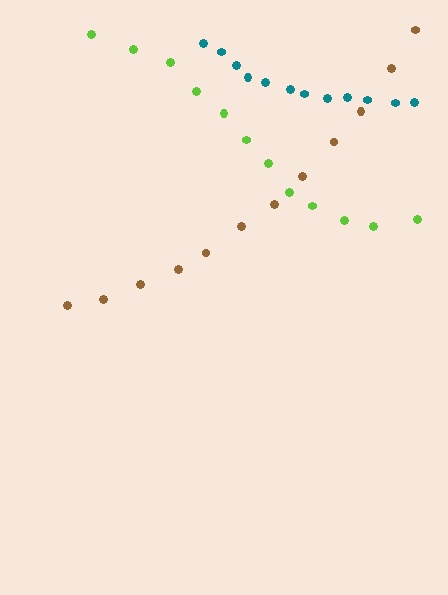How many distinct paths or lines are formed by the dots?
There are 3 distinct paths.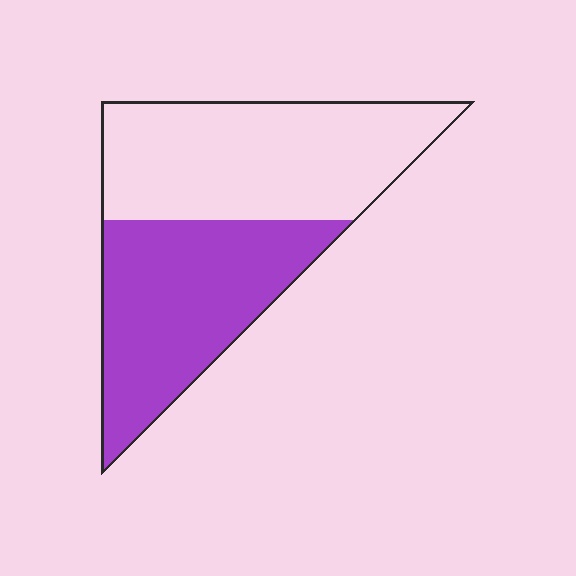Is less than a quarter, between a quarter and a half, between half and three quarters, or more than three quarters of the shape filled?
Between a quarter and a half.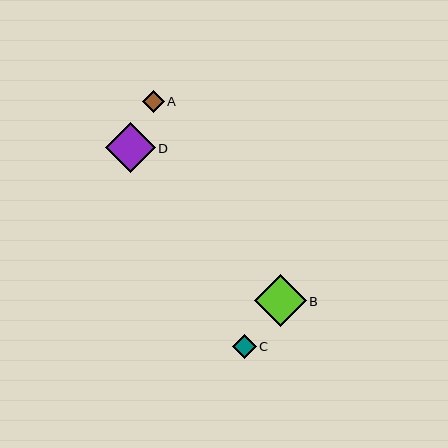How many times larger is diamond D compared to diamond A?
Diamond D is approximately 2.3 times the size of diamond A.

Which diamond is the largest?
Diamond B is the largest with a size of approximately 52 pixels.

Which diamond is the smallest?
Diamond A is the smallest with a size of approximately 22 pixels.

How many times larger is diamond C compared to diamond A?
Diamond C is approximately 1.1 times the size of diamond A.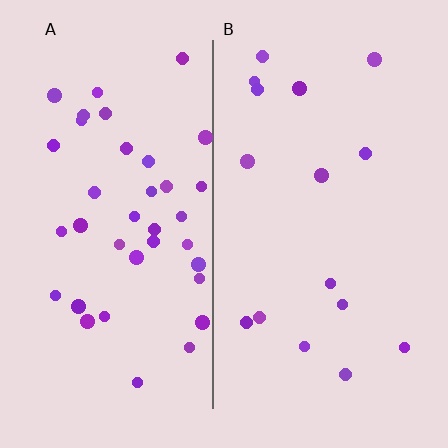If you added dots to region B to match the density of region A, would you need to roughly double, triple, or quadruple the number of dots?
Approximately double.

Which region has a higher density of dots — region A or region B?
A (the left).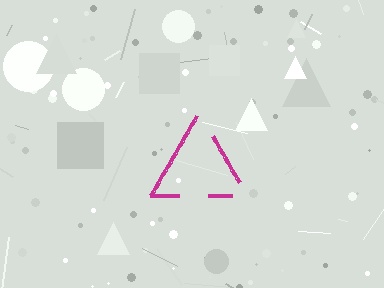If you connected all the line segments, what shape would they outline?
They would outline a triangle.